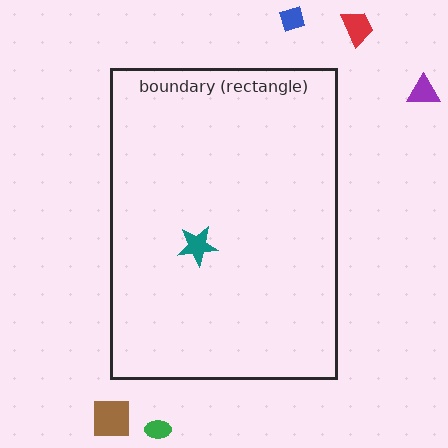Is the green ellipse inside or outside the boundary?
Outside.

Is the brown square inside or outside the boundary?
Outside.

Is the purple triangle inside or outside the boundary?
Outside.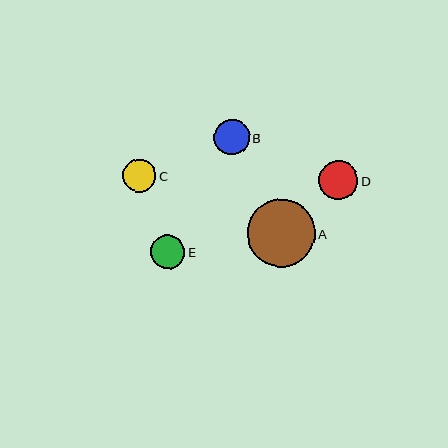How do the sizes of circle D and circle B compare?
Circle D and circle B are approximately the same size.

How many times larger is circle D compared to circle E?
Circle D is approximately 1.1 times the size of circle E.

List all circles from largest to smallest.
From largest to smallest: A, D, B, E, C.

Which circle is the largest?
Circle A is the largest with a size of approximately 68 pixels.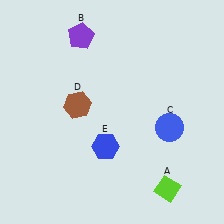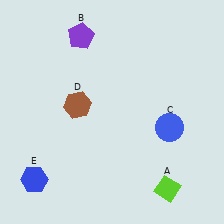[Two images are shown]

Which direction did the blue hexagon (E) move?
The blue hexagon (E) moved left.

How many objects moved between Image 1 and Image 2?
1 object moved between the two images.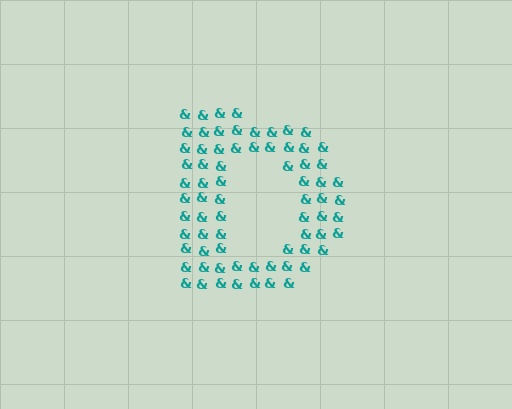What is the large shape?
The large shape is the letter D.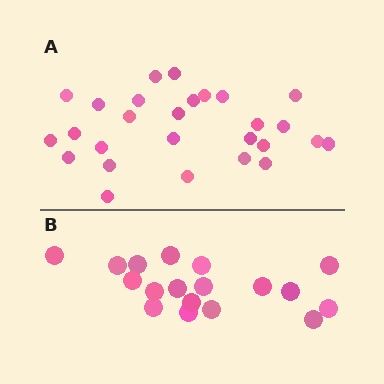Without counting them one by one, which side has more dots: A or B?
Region A (the top region) has more dots.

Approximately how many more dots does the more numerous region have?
Region A has roughly 8 or so more dots than region B.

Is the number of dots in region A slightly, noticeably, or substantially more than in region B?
Region A has substantially more. The ratio is roughly 1.5 to 1.